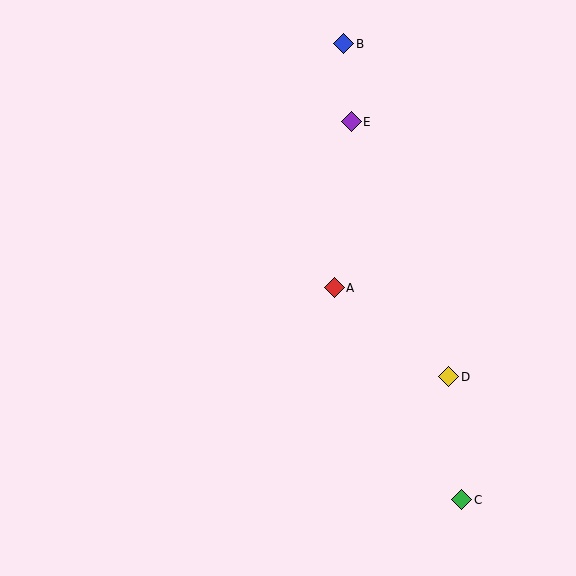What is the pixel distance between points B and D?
The distance between B and D is 349 pixels.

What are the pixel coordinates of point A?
Point A is at (334, 288).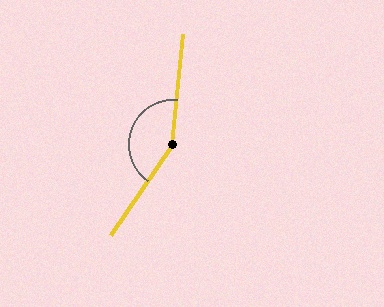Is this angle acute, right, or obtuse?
It is obtuse.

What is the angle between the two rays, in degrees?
Approximately 151 degrees.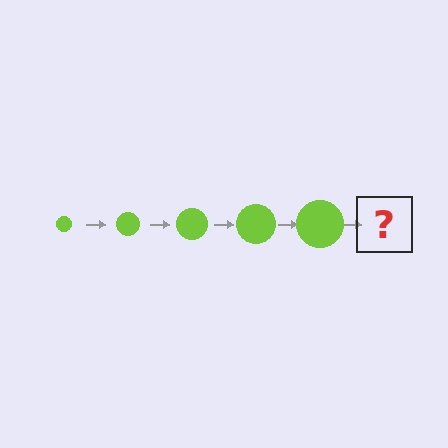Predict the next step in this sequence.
The next step is a lime circle, larger than the previous one.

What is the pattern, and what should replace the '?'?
The pattern is that the circle gets progressively larger each step. The '?' should be a lime circle, larger than the previous one.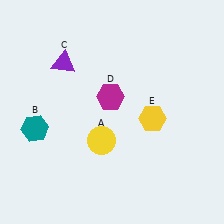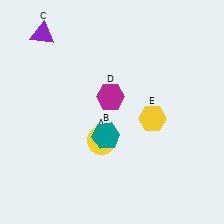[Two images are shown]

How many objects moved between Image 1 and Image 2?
2 objects moved between the two images.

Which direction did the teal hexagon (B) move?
The teal hexagon (B) moved right.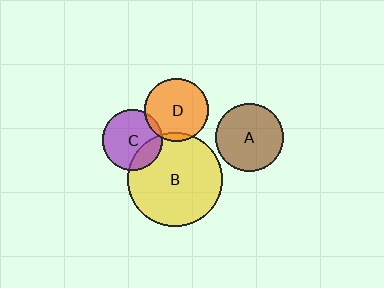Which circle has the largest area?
Circle B (yellow).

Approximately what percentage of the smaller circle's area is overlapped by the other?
Approximately 10%.